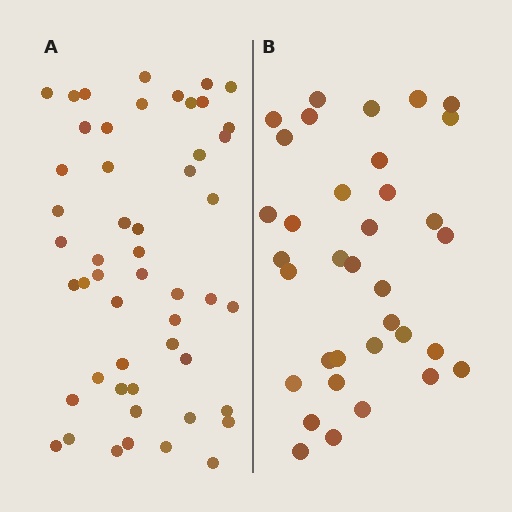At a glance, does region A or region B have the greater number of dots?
Region A (the left region) has more dots.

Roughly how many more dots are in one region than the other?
Region A has approximately 15 more dots than region B.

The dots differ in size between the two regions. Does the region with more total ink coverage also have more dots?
No. Region B has more total ink coverage because its dots are larger, but region A actually contains more individual dots. Total area can be misleading — the number of items is what matters here.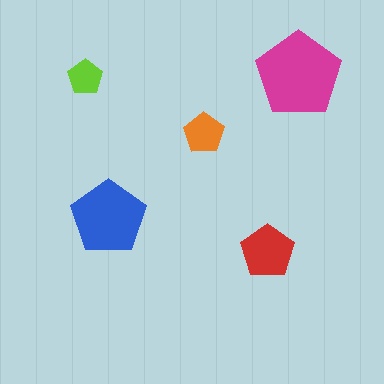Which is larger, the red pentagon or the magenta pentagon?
The magenta one.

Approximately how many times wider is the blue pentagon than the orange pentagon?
About 2 times wider.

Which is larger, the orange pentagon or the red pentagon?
The red one.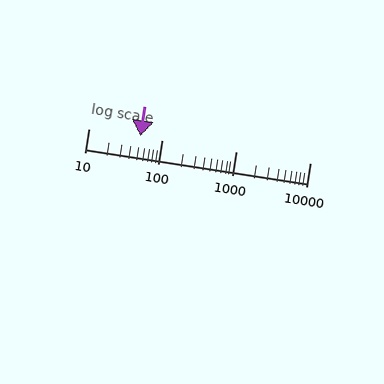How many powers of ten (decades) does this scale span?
The scale spans 3 decades, from 10 to 10000.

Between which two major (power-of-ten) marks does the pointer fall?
The pointer is between 10 and 100.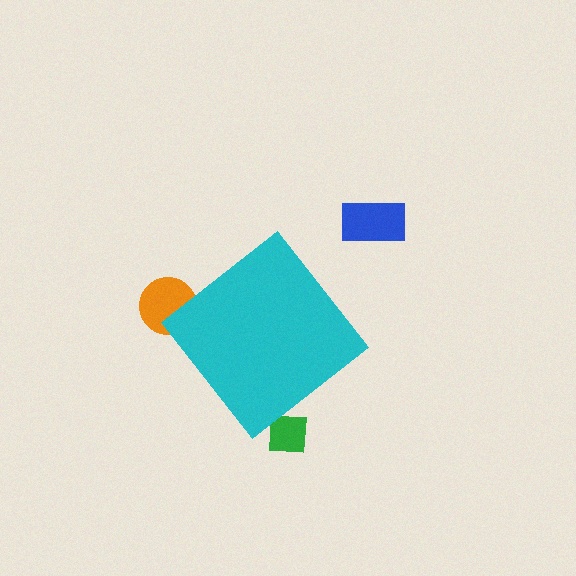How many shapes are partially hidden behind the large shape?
2 shapes are partially hidden.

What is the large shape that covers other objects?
A cyan diamond.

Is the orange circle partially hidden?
Yes, the orange circle is partially hidden behind the cyan diamond.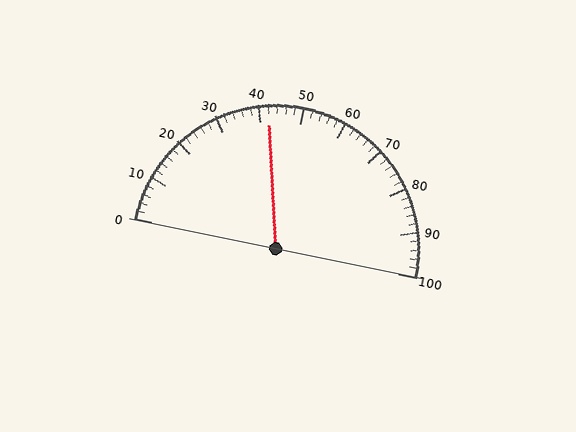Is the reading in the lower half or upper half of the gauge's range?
The reading is in the lower half of the range (0 to 100).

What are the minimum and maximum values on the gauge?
The gauge ranges from 0 to 100.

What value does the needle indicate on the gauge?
The needle indicates approximately 42.